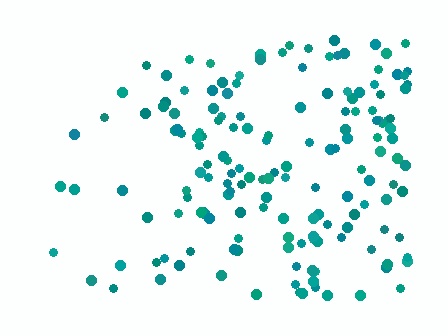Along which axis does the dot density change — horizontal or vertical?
Horizontal.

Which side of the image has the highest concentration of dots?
The right.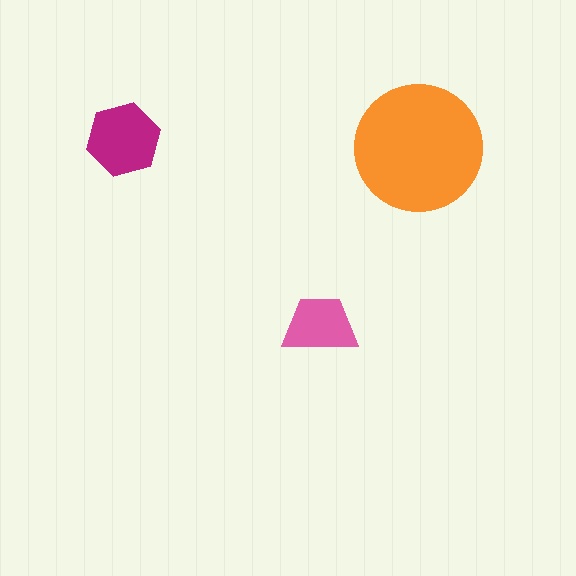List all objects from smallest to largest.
The pink trapezoid, the magenta hexagon, the orange circle.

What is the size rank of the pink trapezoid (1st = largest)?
3rd.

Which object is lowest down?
The pink trapezoid is bottommost.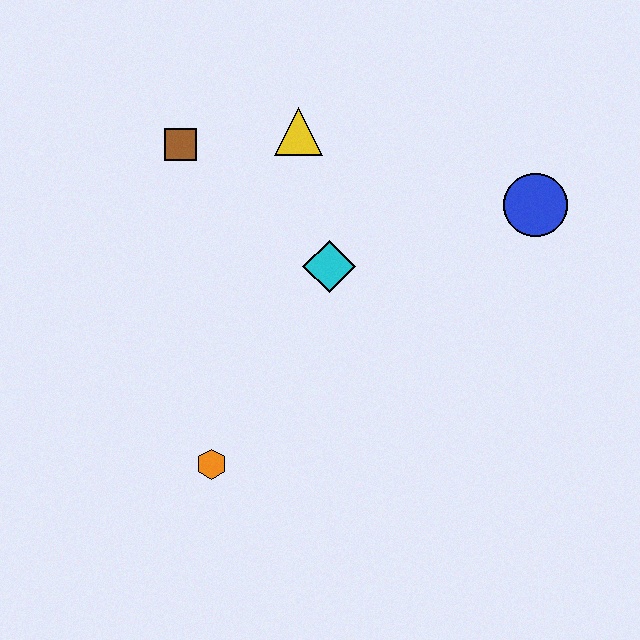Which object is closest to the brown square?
The yellow triangle is closest to the brown square.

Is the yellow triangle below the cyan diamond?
No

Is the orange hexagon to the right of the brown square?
Yes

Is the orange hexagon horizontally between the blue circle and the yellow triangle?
No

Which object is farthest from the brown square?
The blue circle is farthest from the brown square.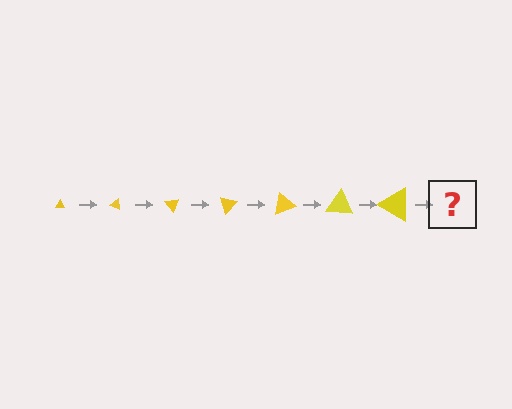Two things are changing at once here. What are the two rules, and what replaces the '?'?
The two rules are that the triangle grows larger each step and it rotates 25 degrees each step. The '?' should be a triangle, larger than the previous one and rotated 175 degrees from the start.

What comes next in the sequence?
The next element should be a triangle, larger than the previous one and rotated 175 degrees from the start.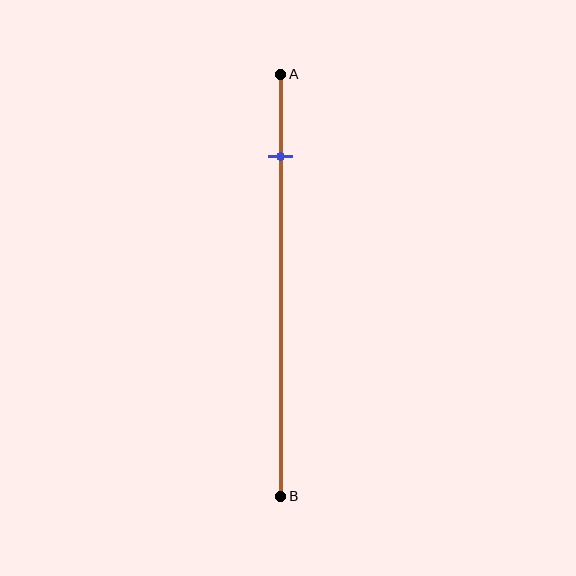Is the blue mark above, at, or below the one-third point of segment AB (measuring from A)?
The blue mark is above the one-third point of segment AB.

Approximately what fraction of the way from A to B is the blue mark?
The blue mark is approximately 20% of the way from A to B.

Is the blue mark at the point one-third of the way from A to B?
No, the mark is at about 20% from A, not at the 33% one-third point.